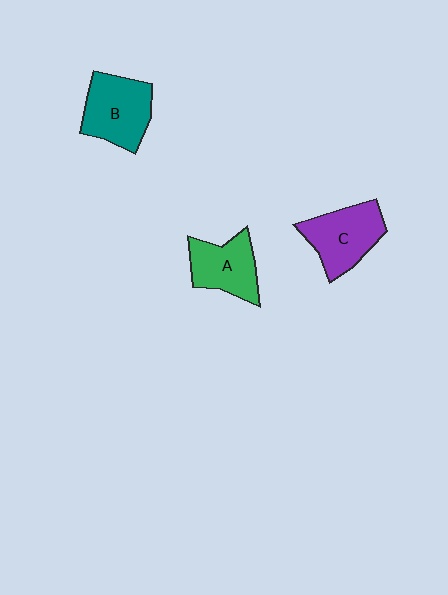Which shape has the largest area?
Shape B (teal).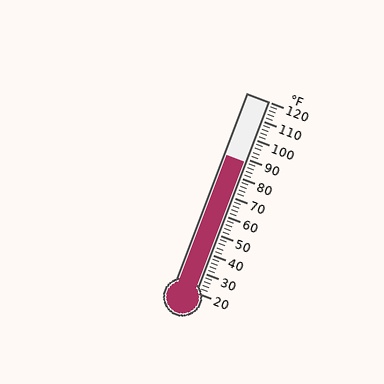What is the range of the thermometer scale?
The thermometer scale ranges from 20°F to 120°F.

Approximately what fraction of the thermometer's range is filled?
The thermometer is filled to approximately 70% of its range.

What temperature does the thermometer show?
The thermometer shows approximately 88°F.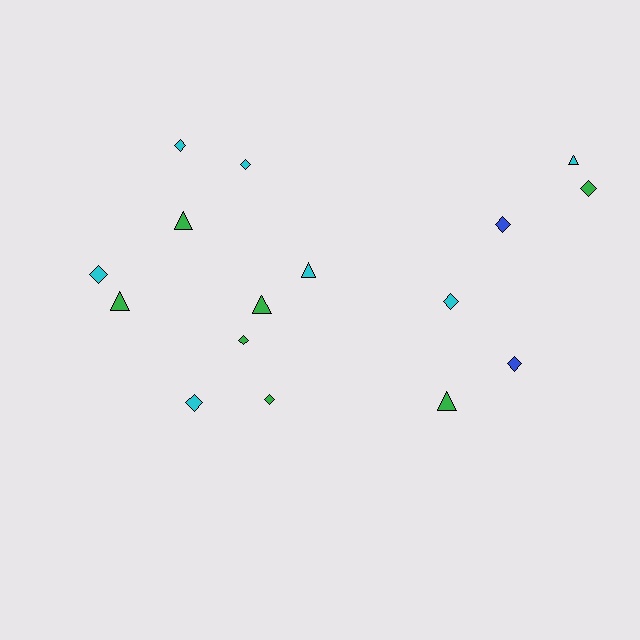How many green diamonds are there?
There are 3 green diamonds.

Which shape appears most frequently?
Diamond, with 10 objects.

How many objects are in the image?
There are 16 objects.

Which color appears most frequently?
Green, with 7 objects.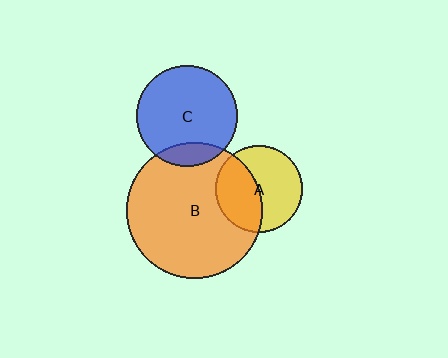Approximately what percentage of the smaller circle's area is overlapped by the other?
Approximately 15%.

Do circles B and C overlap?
Yes.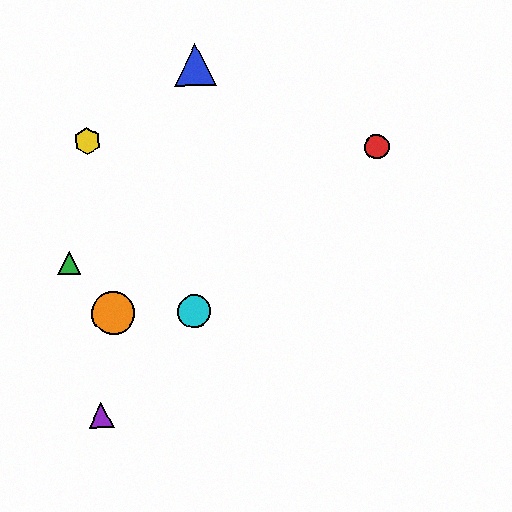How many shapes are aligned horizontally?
2 shapes (the orange circle, the cyan circle) are aligned horizontally.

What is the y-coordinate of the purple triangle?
The purple triangle is at y≈416.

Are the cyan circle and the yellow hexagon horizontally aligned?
No, the cyan circle is at y≈311 and the yellow hexagon is at y≈141.